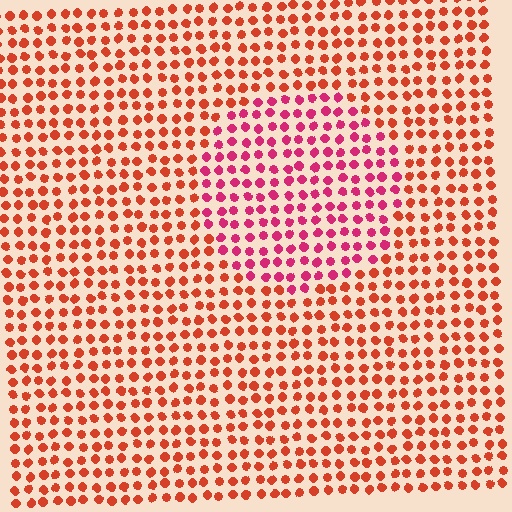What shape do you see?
I see a circle.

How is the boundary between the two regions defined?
The boundary is defined purely by a slight shift in hue (about 36 degrees). Spacing, size, and orientation are identical on both sides.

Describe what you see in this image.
The image is filled with small red elements in a uniform arrangement. A circle-shaped region is visible where the elements are tinted to a slightly different hue, forming a subtle color boundary.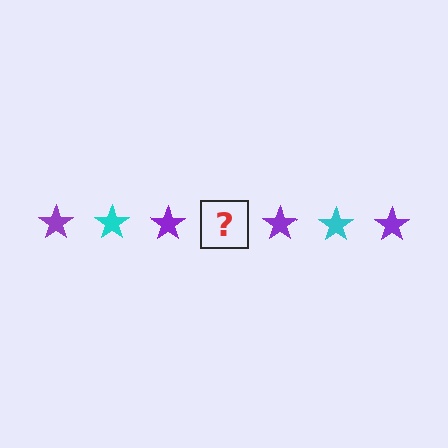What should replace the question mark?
The question mark should be replaced with a cyan star.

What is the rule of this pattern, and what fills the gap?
The rule is that the pattern cycles through purple, cyan stars. The gap should be filled with a cyan star.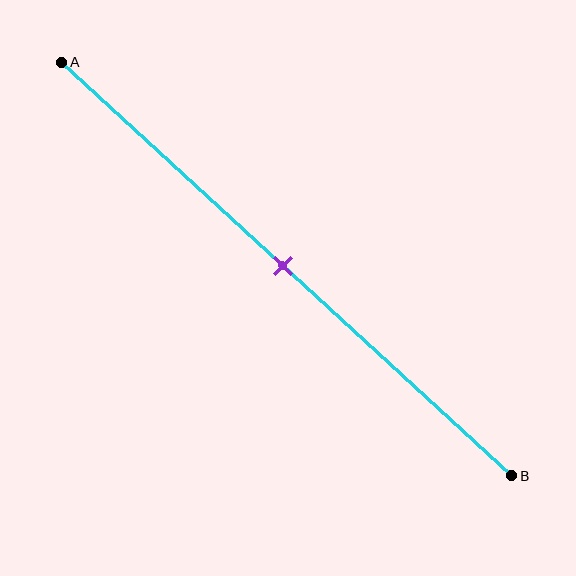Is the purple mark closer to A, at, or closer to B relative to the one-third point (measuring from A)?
The purple mark is closer to point B than the one-third point of segment AB.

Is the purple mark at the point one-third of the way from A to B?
No, the mark is at about 50% from A, not at the 33% one-third point.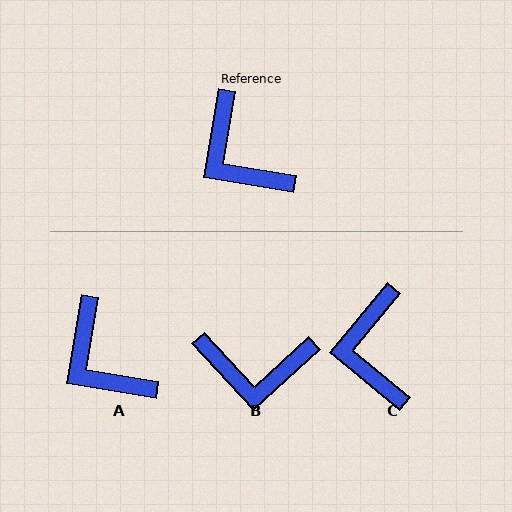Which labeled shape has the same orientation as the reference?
A.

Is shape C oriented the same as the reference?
No, it is off by about 31 degrees.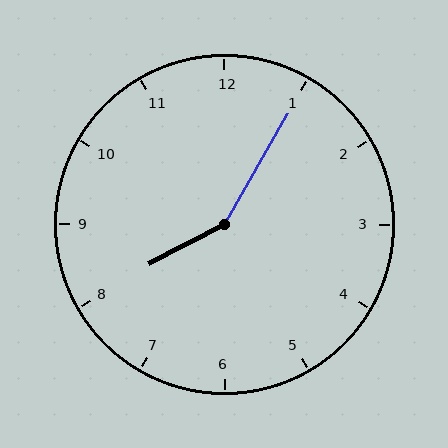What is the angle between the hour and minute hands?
Approximately 148 degrees.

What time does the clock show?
8:05.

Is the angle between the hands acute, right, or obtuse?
It is obtuse.